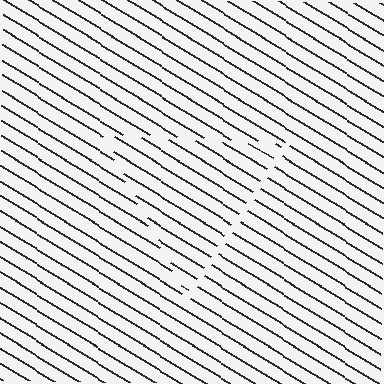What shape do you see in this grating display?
An illusory triangle. The interior of the shape contains the same grating, shifted by half a period — the contour is defined by the phase discontinuity where line-ends from the inner and outer gratings abut.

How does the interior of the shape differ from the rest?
The interior of the shape contains the same grating, shifted by half a period — the contour is defined by the phase discontinuity where line-ends from the inner and outer gratings abut.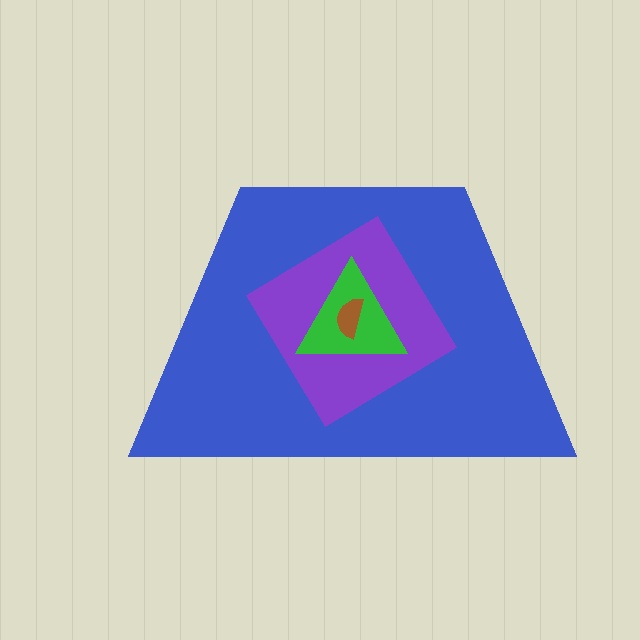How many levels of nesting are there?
4.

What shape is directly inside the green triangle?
The brown semicircle.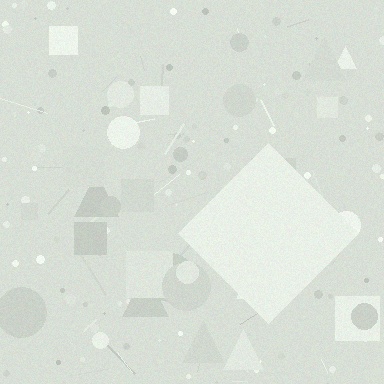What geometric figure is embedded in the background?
A diamond is embedded in the background.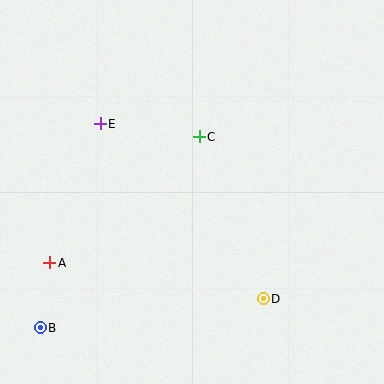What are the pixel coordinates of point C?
Point C is at (199, 137).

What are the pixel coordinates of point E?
Point E is at (100, 124).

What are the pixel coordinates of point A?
Point A is at (50, 263).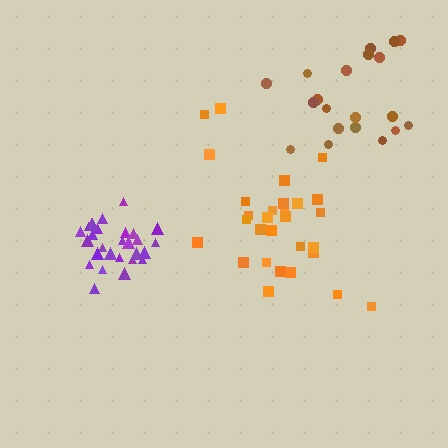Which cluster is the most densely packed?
Purple.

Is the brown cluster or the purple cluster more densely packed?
Purple.